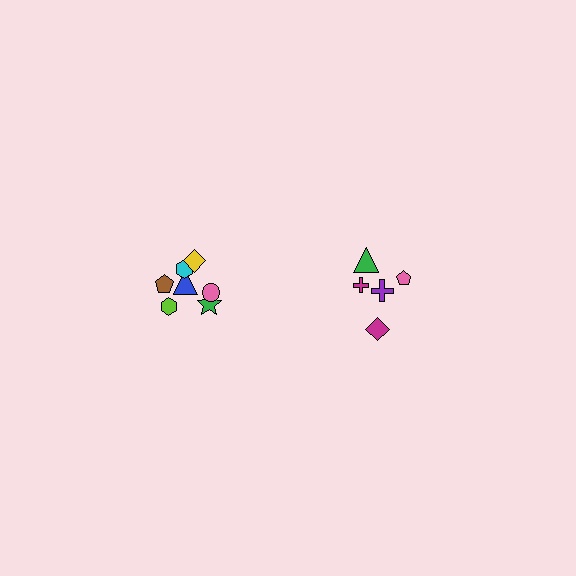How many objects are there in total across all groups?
There are 12 objects.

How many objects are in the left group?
There are 7 objects.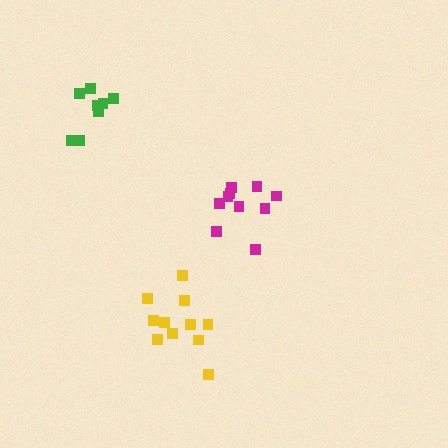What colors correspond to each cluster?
The clusters are colored: magenta, green, yellow.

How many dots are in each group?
Group 1: 10 dots, Group 2: 8 dots, Group 3: 11 dots (29 total).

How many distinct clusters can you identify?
There are 3 distinct clusters.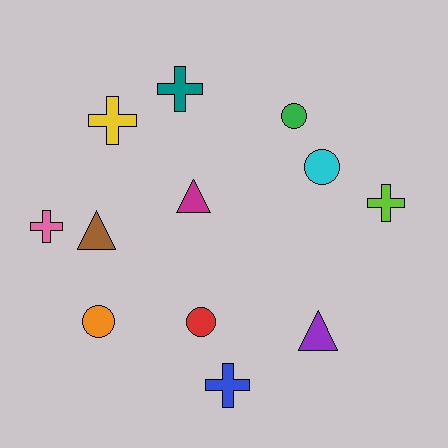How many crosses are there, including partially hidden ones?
There are 5 crosses.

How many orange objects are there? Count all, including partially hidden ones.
There is 1 orange object.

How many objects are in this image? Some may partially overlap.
There are 12 objects.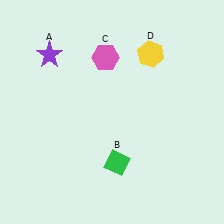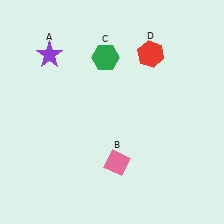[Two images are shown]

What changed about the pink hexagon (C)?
In Image 1, C is pink. In Image 2, it changed to green.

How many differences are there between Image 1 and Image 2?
There are 3 differences between the two images.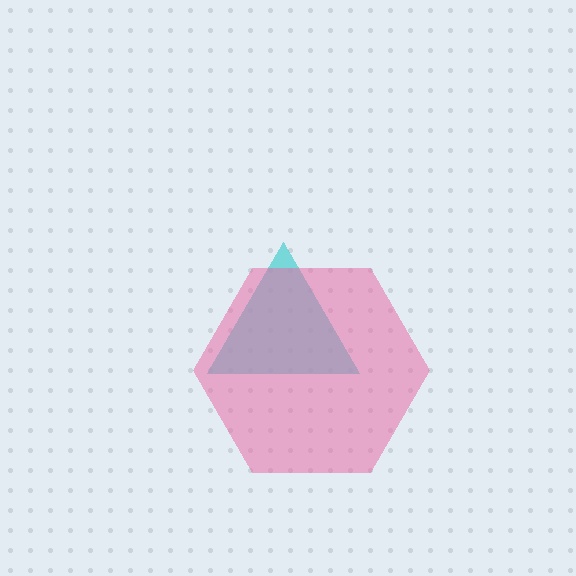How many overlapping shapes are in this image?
There are 2 overlapping shapes in the image.